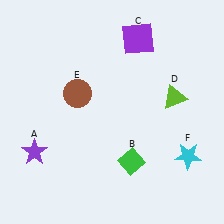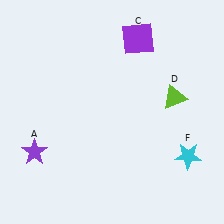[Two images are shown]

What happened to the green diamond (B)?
The green diamond (B) was removed in Image 2. It was in the bottom-right area of Image 1.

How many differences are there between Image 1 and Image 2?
There are 2 differences between the two images.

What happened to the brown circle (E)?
The brown circle (E) was removed in Image 2. It was in the top-left area of Image 1.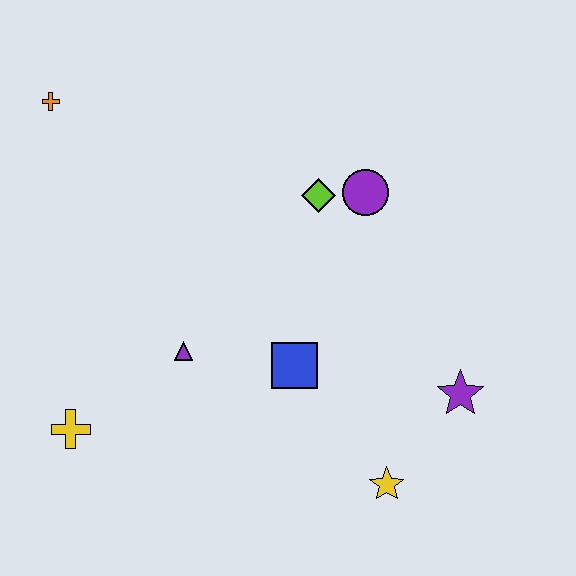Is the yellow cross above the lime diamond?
No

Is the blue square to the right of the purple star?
No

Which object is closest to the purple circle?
The lime diamond is closest to the purple circle.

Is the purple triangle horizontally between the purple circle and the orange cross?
Yes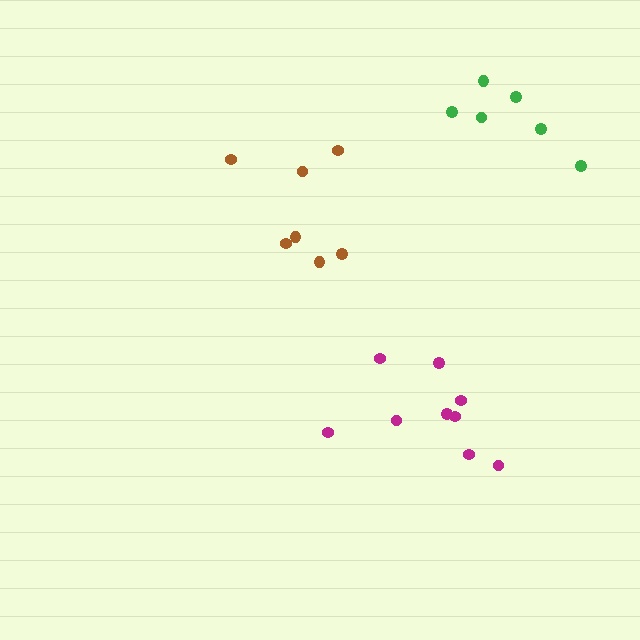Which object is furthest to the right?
The green cluster is rightmost.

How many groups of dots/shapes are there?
There are 3 groups.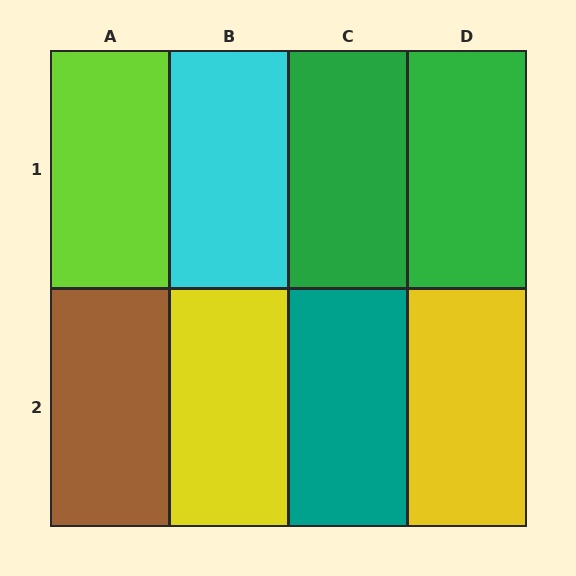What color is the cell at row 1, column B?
Cyan.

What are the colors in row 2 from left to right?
Brown, yellow, teal, yellow.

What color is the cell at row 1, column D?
Green.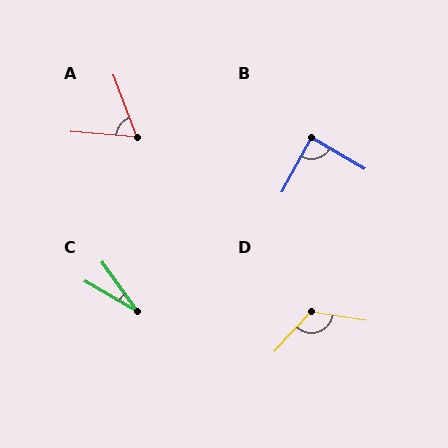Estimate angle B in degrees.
Approximately 88 degrees.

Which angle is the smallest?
C, at approximately 24 degrees.